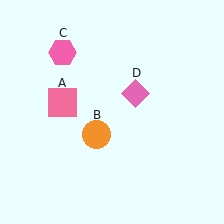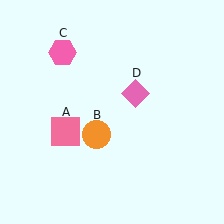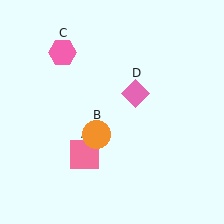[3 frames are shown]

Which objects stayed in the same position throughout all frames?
Orange circle (object B) and pink hexagon (object C) and pink diamond (object D) remained stationary.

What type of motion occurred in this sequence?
The pink square (object A) rotated counterclockwise around the center of the scene.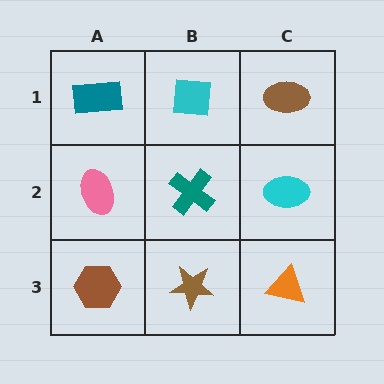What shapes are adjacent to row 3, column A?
A pink ellipse (row 2, column A), a brown star (row 3, column B).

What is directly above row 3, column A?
A pink ellipse.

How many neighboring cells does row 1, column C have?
2.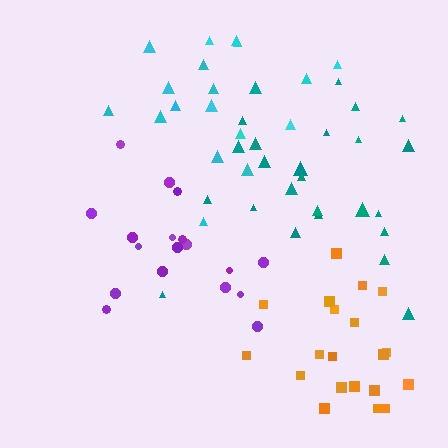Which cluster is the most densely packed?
Orange.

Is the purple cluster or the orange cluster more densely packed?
Orange.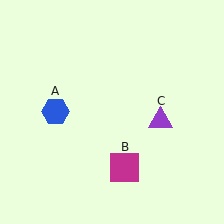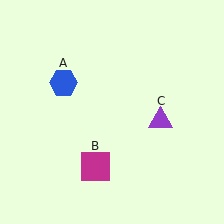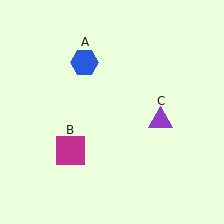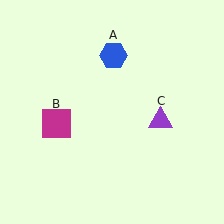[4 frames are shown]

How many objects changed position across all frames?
2 objects changed position: blue hexagon (object A), magenta square (object B).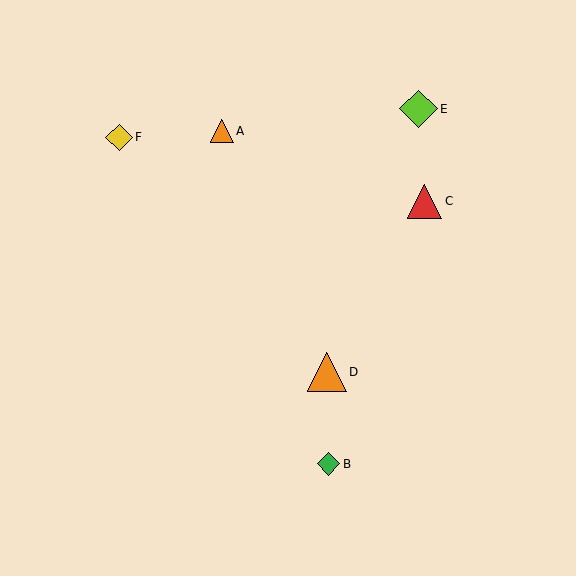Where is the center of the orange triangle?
The center of the orange triangle is at (222, 131).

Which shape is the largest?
The orange triangle (labeled D) is the largest.